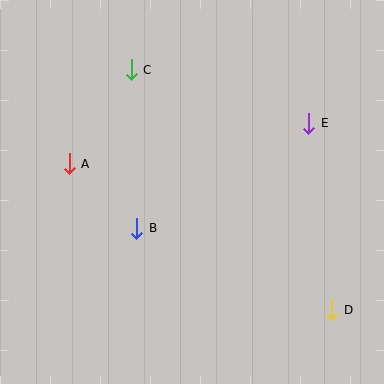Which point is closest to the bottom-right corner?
Point D is closest to the bottom-right corner.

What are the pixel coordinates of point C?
Point C is at (131, 70).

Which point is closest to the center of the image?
Point B at (137, 228) is closest to the center.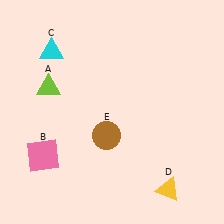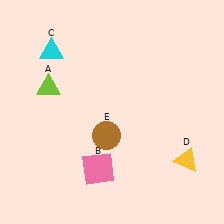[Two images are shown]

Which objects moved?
The objects that moved are: the pink square (B), the yellow triangle (D).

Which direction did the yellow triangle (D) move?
The yellow triangle (D) moved up.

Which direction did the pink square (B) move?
The pink square (B) moved right.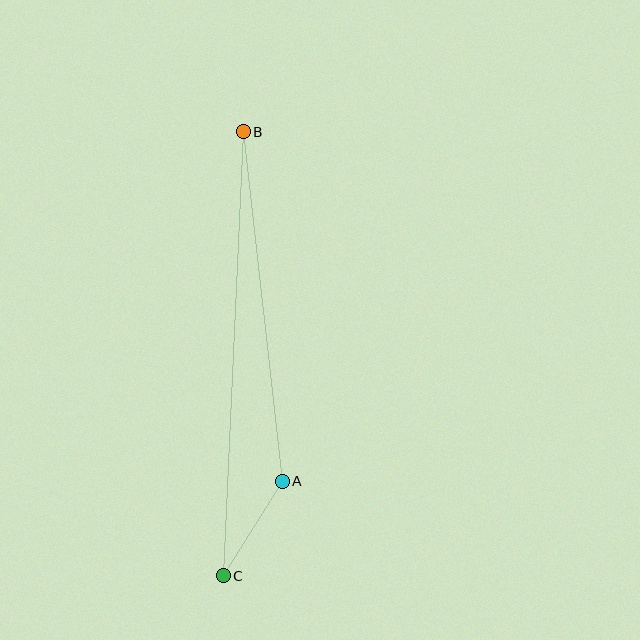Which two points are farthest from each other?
Points B and C are farthest from each other.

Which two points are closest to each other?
Points A and C are closest to each other.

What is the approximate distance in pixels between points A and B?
The distance between A and B is approximately 351 pixels.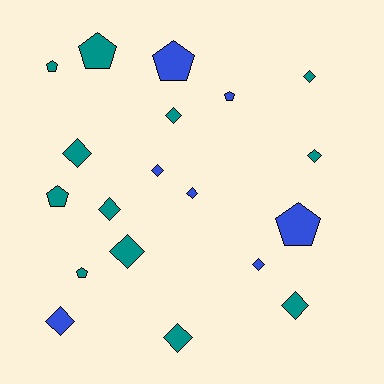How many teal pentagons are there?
There are 4 teal pentagons.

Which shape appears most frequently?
Diamond, with 12 objects.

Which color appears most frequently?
Teal, with 12 objects.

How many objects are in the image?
There are 19 objects.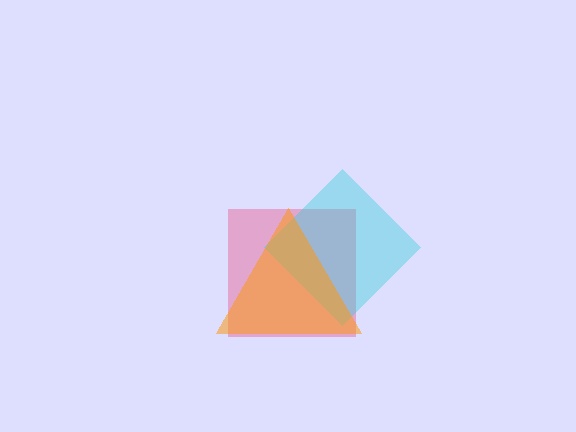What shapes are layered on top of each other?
The layered shapes are: a pink square, a cyan diamond, an orange triangle.